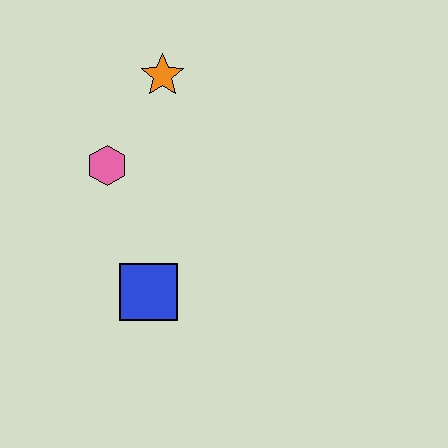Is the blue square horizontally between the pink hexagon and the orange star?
Yes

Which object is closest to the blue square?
The pink hexagon is closest to the blue square.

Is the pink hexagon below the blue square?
No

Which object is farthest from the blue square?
The orange star is farthest from the blue square.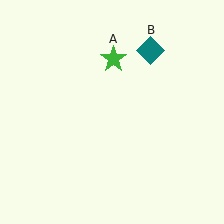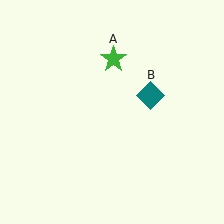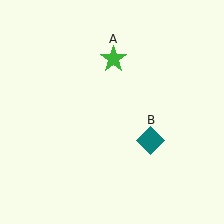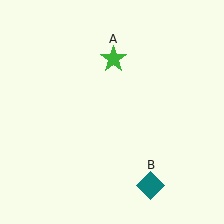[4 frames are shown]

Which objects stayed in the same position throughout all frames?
Green star (object A) remained stationary.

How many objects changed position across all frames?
1 object changed position: teal diamond (object B).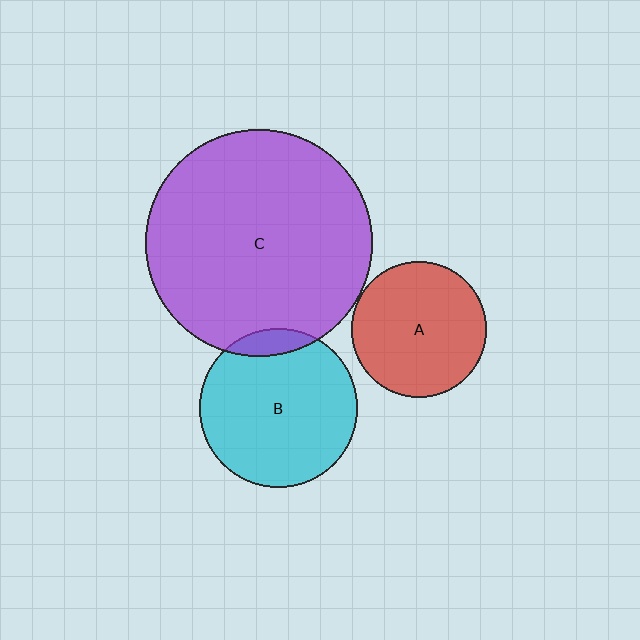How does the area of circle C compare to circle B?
Approximately 2.0 times.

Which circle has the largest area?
Circle C (purple).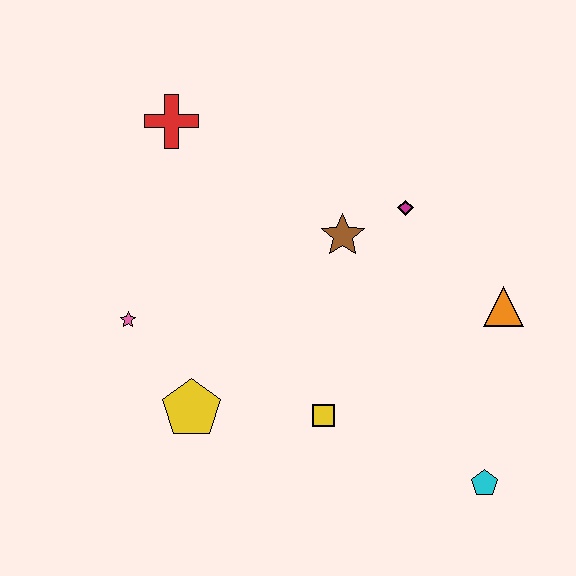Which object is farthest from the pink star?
The cyan pentagon is farthest from the pink star.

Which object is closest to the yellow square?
The yellow pentagon is closest to the yellow square.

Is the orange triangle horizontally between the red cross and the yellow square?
No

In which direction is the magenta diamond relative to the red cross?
The magenta diamond is to the right of the red cross.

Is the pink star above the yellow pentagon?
Yes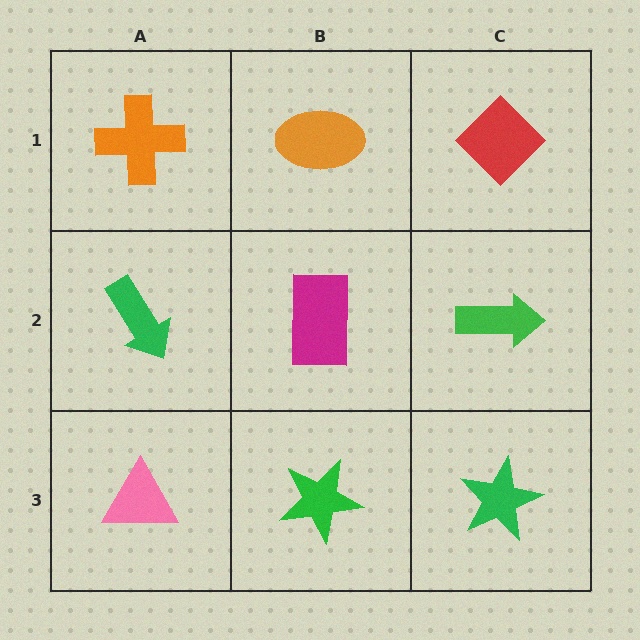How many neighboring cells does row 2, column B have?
4.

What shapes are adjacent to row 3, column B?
A magenta rectangle (row 2, column B), a pink triangle (row 3, column A), a green star (row 3, column C).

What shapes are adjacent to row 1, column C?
A green arrow (row 2, column C), an orange ellipse (row 1, column B).